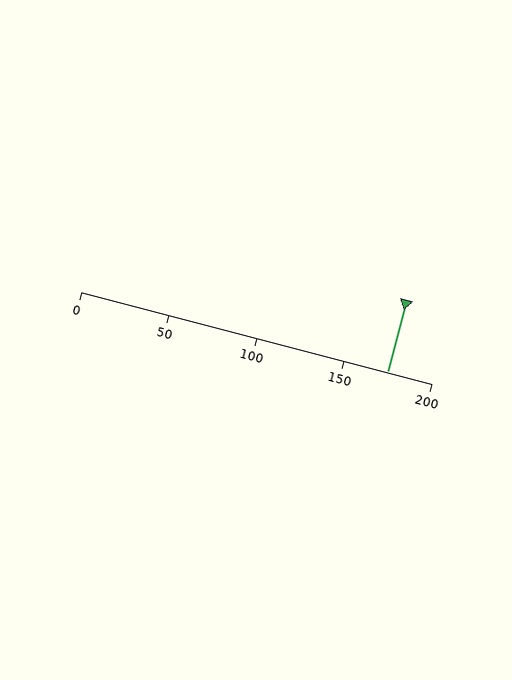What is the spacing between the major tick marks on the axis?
The major ticks are spaced 50 apart.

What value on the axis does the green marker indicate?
The marker indicates approximately 175.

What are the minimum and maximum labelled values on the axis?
The axis runs from 0 to 200.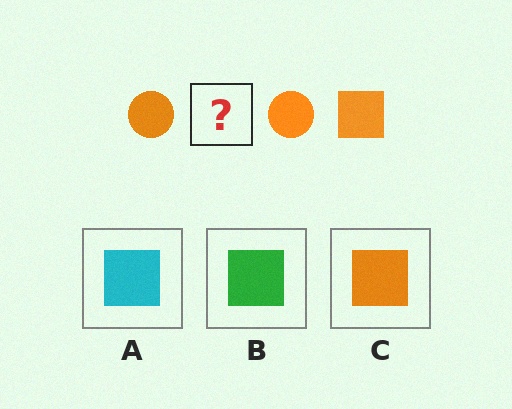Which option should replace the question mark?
Option C.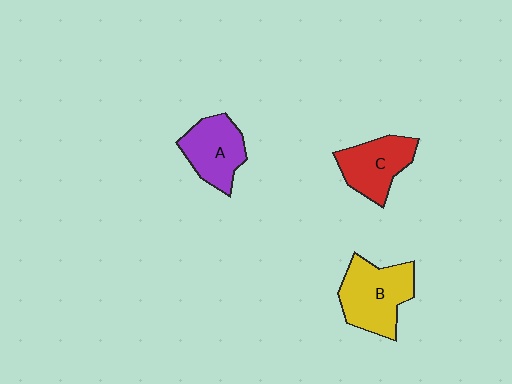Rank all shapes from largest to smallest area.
From largest to smallest: B (yellow), A (purple), C (red).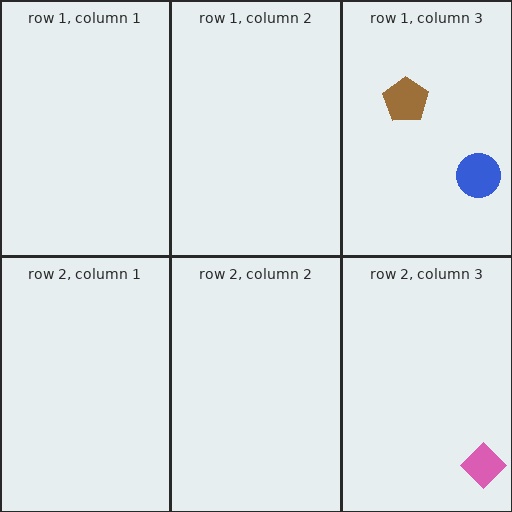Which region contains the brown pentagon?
The row 1, column 3 region.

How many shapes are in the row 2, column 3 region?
1.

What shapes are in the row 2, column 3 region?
The pink diamond.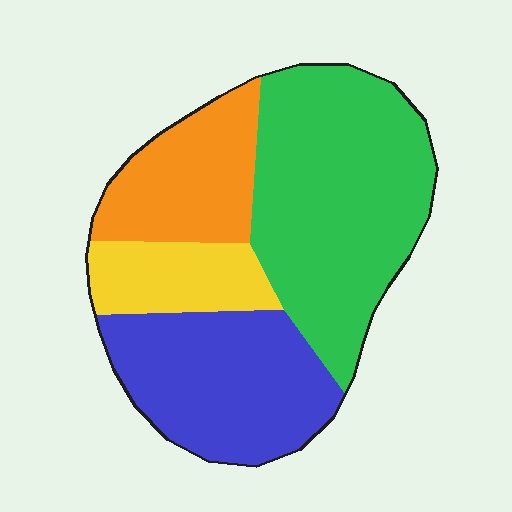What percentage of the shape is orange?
Orange takes up about one sixth (1/6) of the shape.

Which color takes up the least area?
Yellow, at roughly 10%.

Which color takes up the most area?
Green, at roughly 40%.